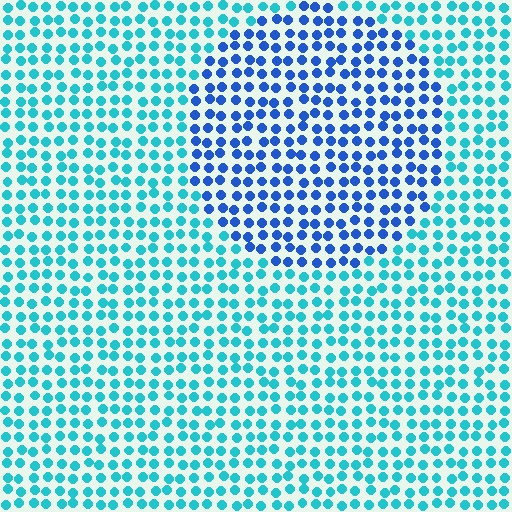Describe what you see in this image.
The image is filled with small cyan elements in a uniform arrangement. A circle-shaped region is visible where the elements are tinted to a slightly different hue, forming a subtle color boundary.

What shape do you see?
I see a circle.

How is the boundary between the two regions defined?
The boundary is defined purely by a slight shift in hue (about 39 degrees). Spacing, size, and orientation are identical on both sides.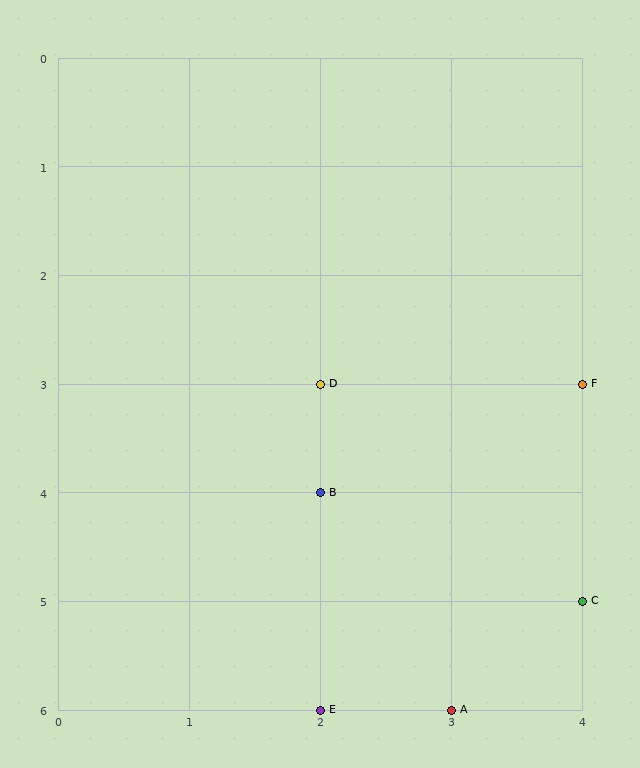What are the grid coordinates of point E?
Point E is at grid coordinates (2, 6).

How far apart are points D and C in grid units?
Points D and C are 2 columns and 2 rows apart (about 2.8 grid units diagonally).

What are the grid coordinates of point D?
Point D is at grid coordinates (2, 3).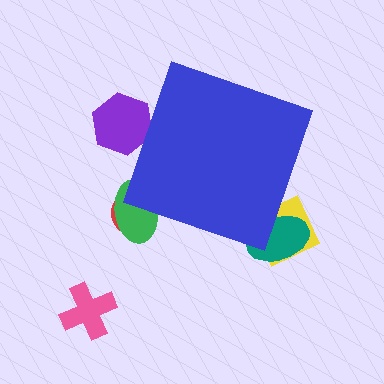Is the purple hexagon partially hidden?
Yes, the purple hexagon is partially hidden behind the blue diamond.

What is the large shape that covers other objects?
A blue diamond.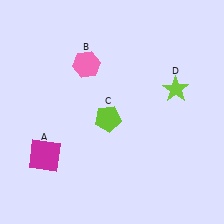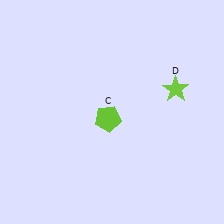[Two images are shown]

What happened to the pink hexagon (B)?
The pink hexagon (B) was removed in Image 2. It was in the top-left area of Image 1.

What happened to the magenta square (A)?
The magenta square (A) was removed in Image 2. It was in the bottom-left area of Image 1.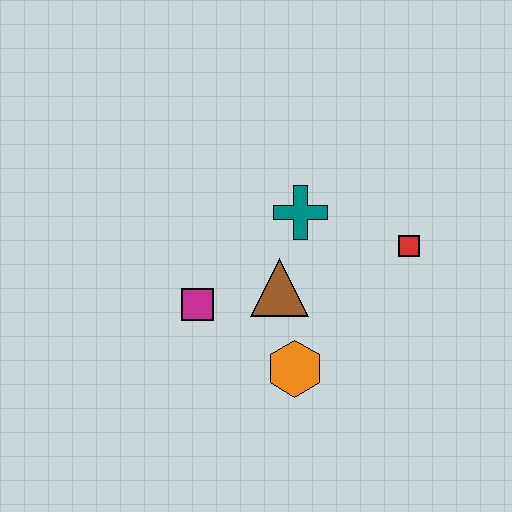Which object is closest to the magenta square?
The brown triangle is closest to the magenta square.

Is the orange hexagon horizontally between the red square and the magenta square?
Yes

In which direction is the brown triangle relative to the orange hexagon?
The brown triangle is above the orange hexagon.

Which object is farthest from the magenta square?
The red square is farthest from the magenta square.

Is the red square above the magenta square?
Yes